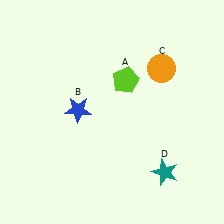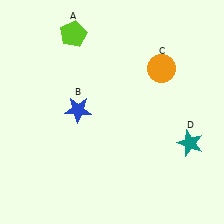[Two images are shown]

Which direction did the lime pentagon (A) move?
The lime pentagon (A) moved left.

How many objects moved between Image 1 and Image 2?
2 objects moved between the two images.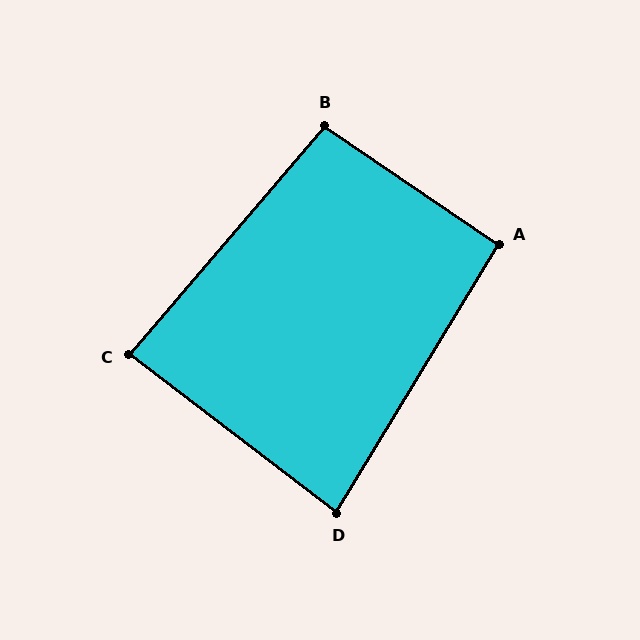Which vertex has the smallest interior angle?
D, at approximately 84 degrees.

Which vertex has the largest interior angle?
B, at approximately 96 degrees.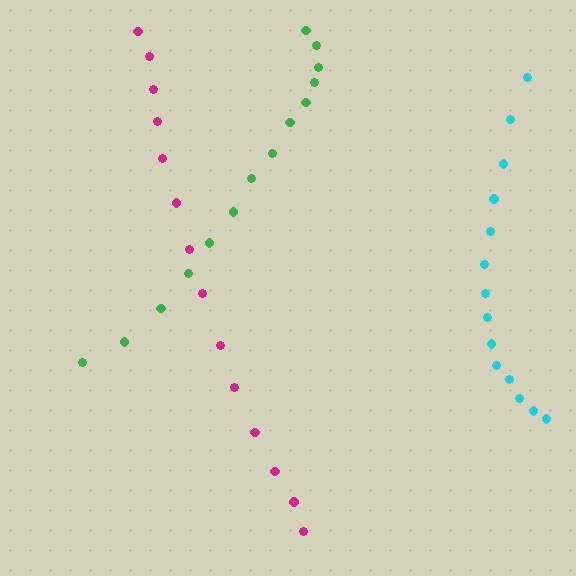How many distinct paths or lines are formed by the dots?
There are 3 distinct paths.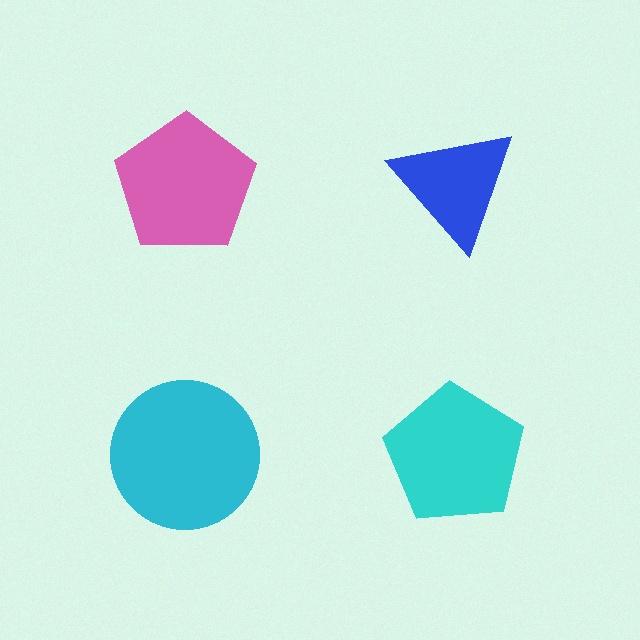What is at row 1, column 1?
A pink pentagon.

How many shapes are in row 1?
2 shapes.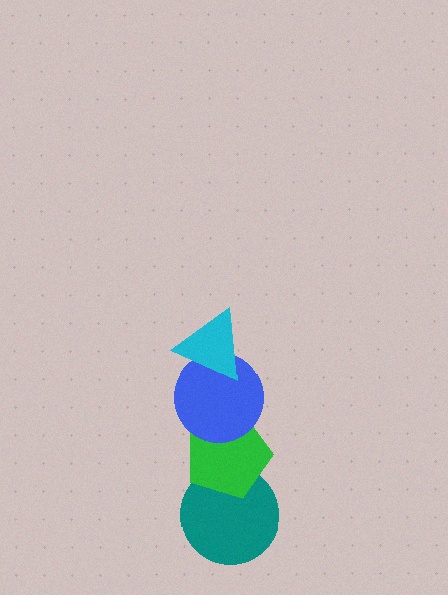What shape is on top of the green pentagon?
The blue circle is on top of the green pentagon.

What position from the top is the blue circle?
The blue circle is 2nd from the top.